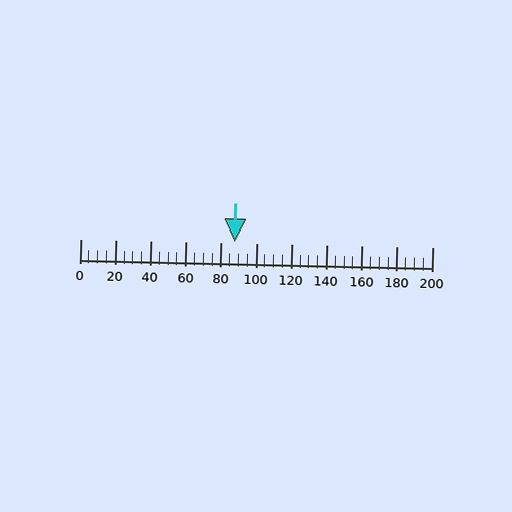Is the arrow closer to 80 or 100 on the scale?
The arrow is closer to 80.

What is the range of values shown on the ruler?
The ruler shows values from 0 to 200.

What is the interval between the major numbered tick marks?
The major tick marks are spaced 20 units apart.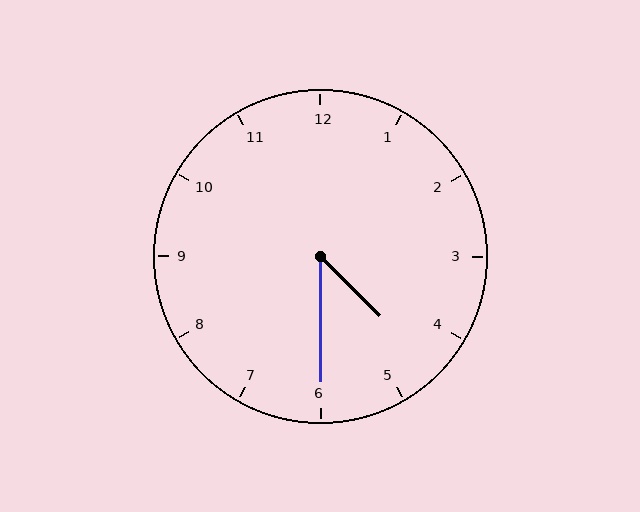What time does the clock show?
4:30.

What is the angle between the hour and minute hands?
Approximately 45 degrees.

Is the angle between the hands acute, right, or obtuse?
It is acute.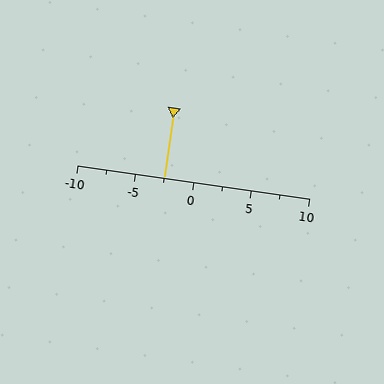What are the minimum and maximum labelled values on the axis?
The axis runs from -10 to 10.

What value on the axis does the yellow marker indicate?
The marker indicates approximately -2.5.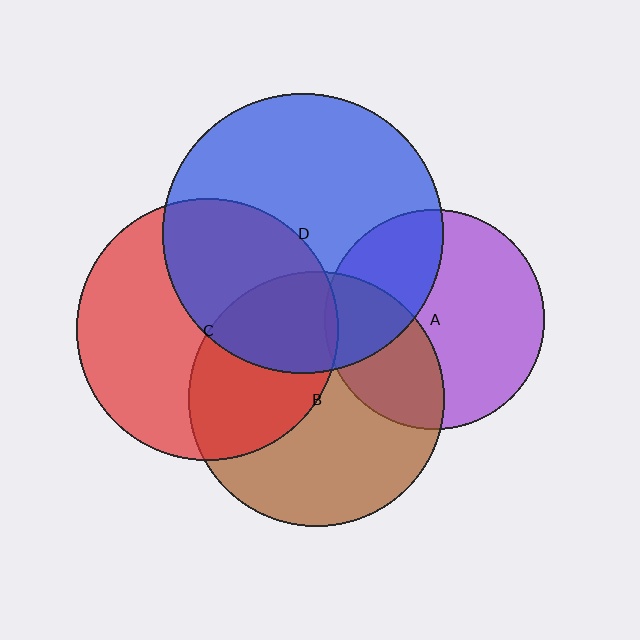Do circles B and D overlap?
Yes.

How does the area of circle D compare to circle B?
Approximately 1.2 times.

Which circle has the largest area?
Circle D (blue).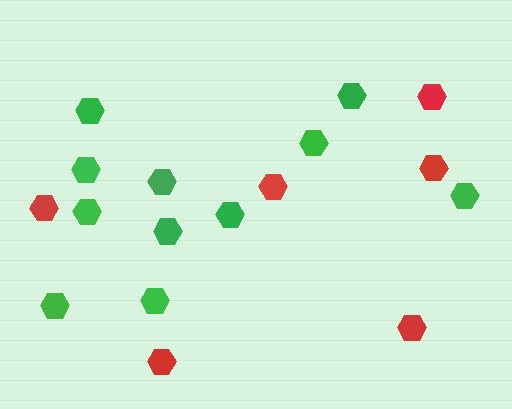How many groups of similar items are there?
There are 2 groups: one group of red hexagons (6) and one group of green hexagons (11).